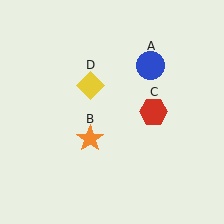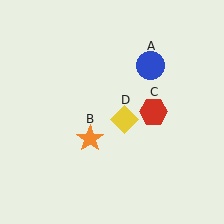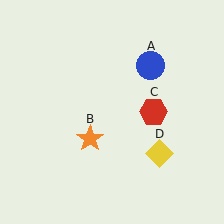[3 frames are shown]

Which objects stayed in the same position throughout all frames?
Blue circle (object A) and orange star (object B) and red hexagon (object C) remained stationary.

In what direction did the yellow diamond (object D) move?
The yellow diamond (object D) moved down and to the right.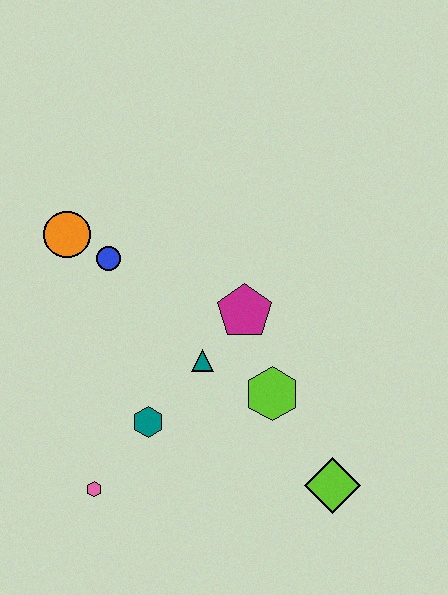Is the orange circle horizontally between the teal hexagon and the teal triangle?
No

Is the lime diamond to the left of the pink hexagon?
No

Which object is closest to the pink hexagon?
The teal hexagon is closest to the pink hexagon.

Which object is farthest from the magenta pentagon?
The pink hexagon is farthest from the magenta pentagon.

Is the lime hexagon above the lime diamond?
Yes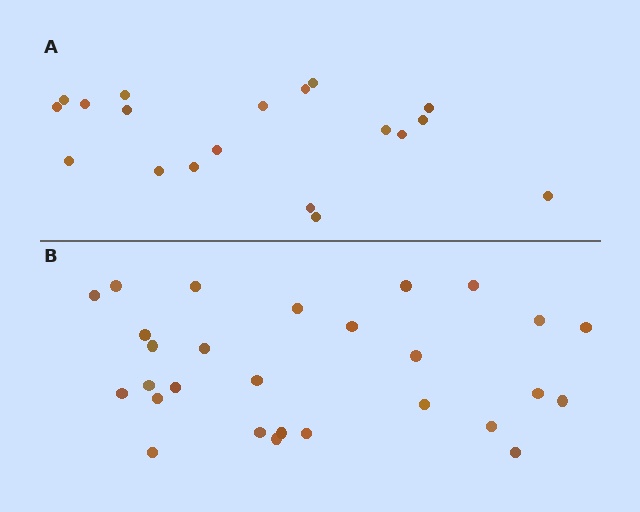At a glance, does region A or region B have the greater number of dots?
Region B (the bottom region) has more dots.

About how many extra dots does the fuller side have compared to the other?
Region B has roughly 8 or so more dots than region A.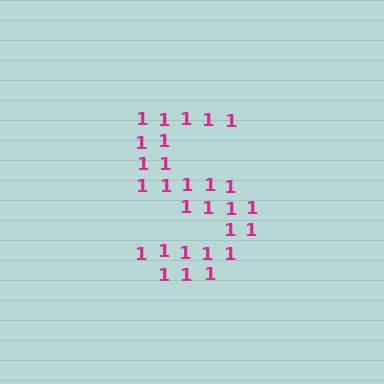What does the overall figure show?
The overall figure shows the letter S.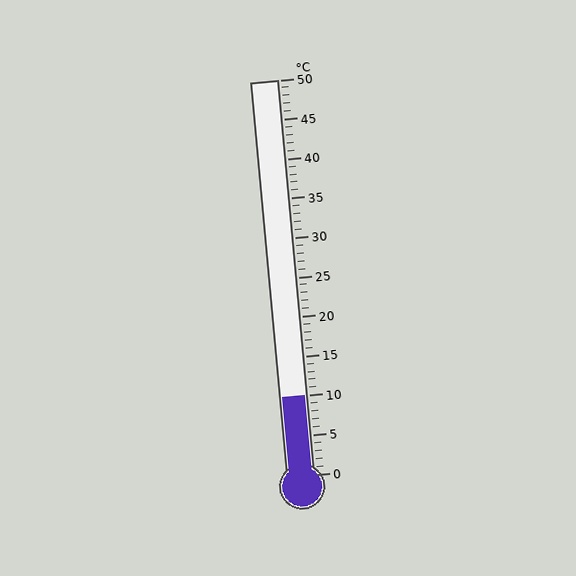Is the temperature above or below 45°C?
The temperature is below 45°C.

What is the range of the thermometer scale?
The thermometer scale ranges from 0°C to 50°C.